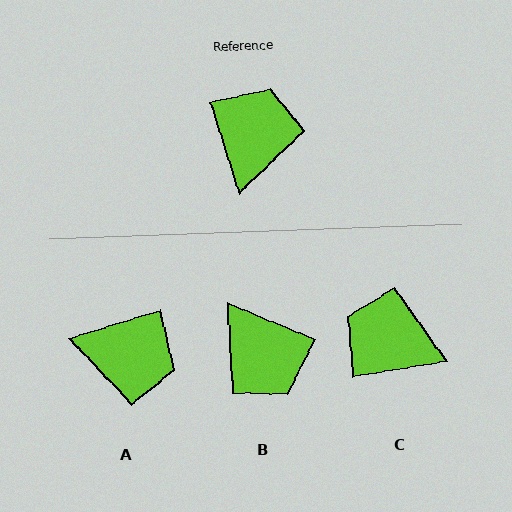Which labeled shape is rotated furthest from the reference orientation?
B, about 130 degrees away.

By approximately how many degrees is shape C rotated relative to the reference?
Approximately 82 degrees counter-clockwise.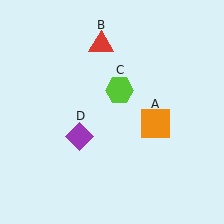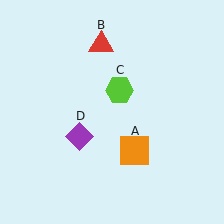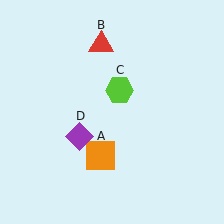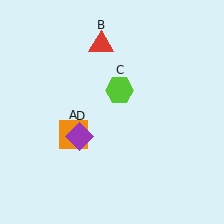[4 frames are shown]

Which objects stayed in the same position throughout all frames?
Red triangle (object B) and lime hexagon (object C) and purple diamond (object D) remained stationary.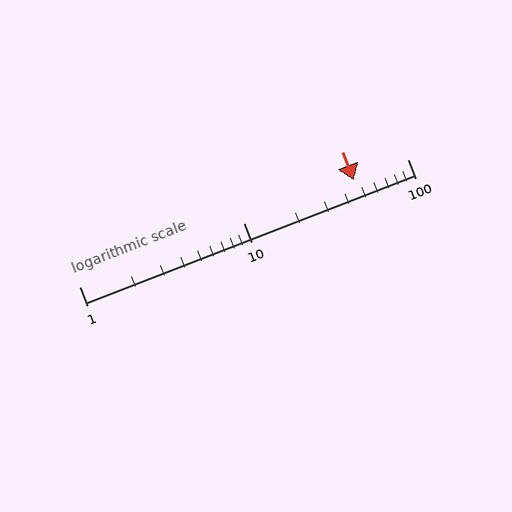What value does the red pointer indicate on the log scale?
The pointer indicates approximately 47.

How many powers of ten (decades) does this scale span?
The scale spans 2 decades, from 1 to 100.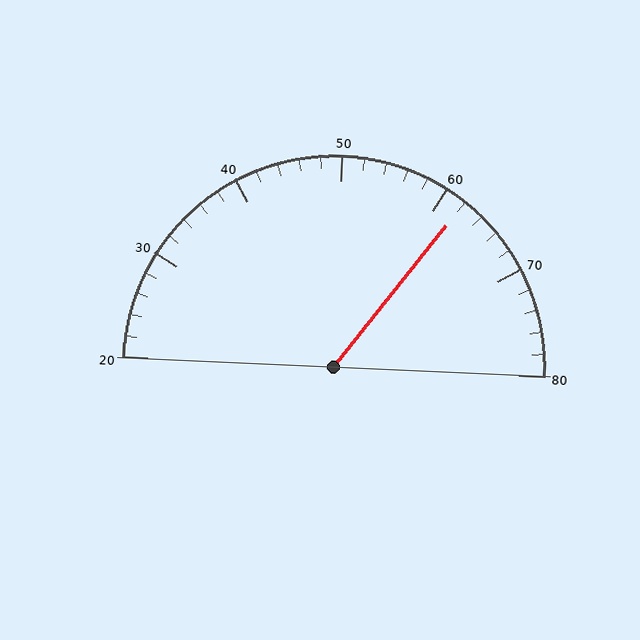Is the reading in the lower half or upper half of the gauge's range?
The reading is in the upper half of the range (20 to 80).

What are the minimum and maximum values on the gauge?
The gauge ranges from 20 to 80.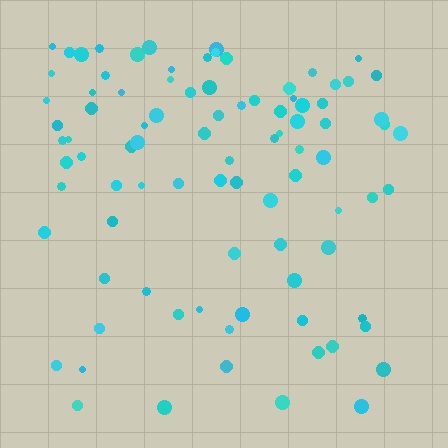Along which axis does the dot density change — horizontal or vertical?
Vertical.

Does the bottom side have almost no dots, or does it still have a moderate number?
Still a moderate number, just noticeably fewer than the top.